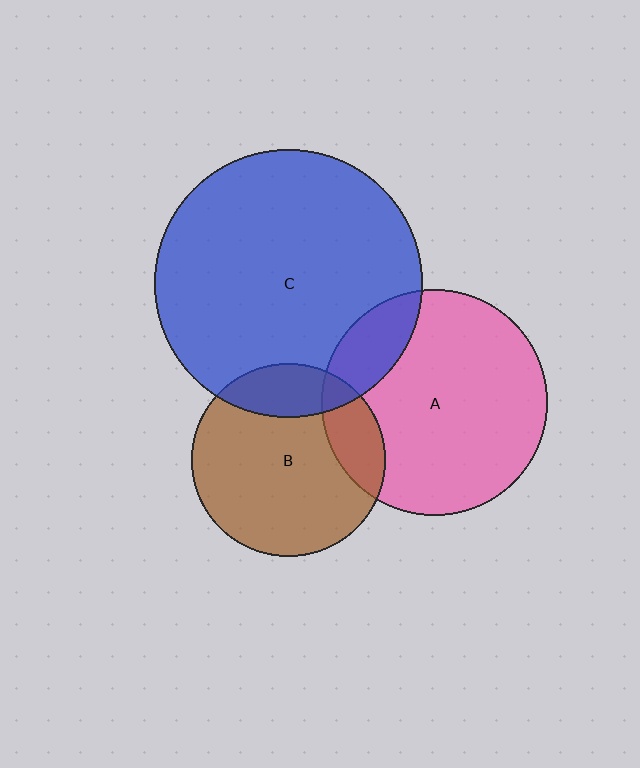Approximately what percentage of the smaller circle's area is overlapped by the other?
Approximately 15%.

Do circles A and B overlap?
Yes.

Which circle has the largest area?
Circle C (blue).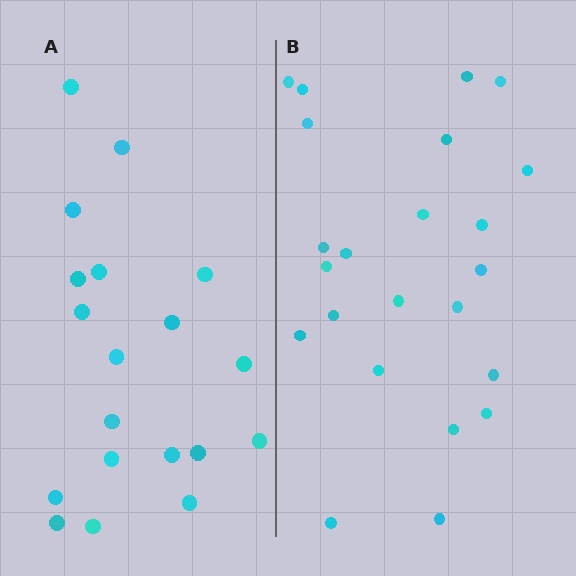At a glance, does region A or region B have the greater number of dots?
Region B (the right region) has more dots.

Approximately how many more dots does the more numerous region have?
Region B has about 4 more dots than region A.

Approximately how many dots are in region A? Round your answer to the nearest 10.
About 20 dots. (The exact count is 19, which rounds to 20.)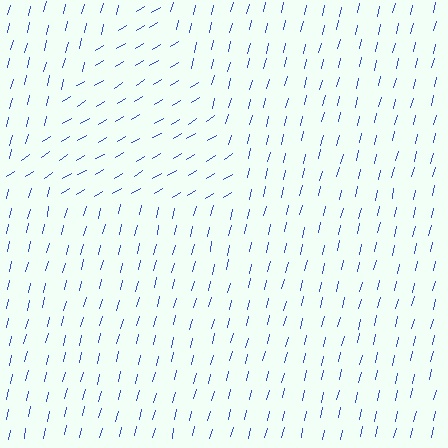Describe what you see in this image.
The image is filled with small blue line segments. A triangle region in the image has lines oriented differently from the surrounding lines, creating a visible texture boundary.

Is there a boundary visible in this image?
Yes, there is a texture boundary formed by a change in line orientation.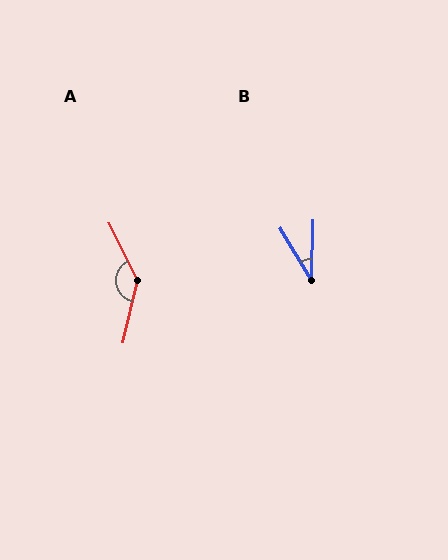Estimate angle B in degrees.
Approximately 32 degrees.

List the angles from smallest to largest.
B (32°), A (140°).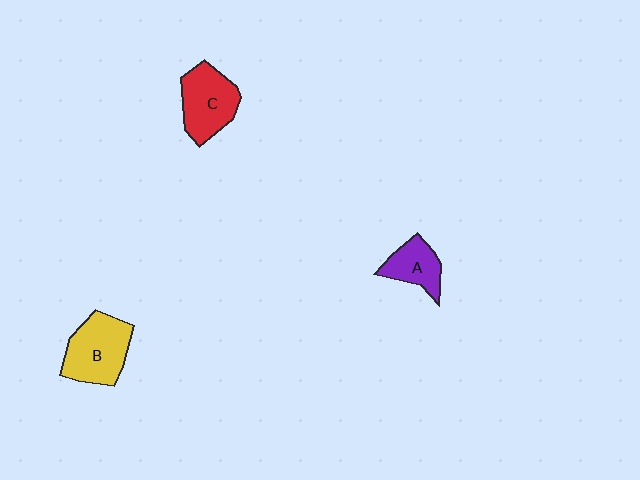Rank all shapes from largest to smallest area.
From largest to smallest: B (yellow), C (red), A (purple).